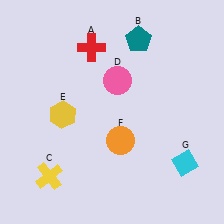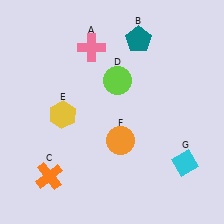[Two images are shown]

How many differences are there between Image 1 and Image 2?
There are 3 differences between the two images.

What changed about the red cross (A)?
In Image 1, A is red. In Image 2, it changed to pink.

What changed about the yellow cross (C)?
In Image 1, C is yellow. In Image 2, it changed to orange.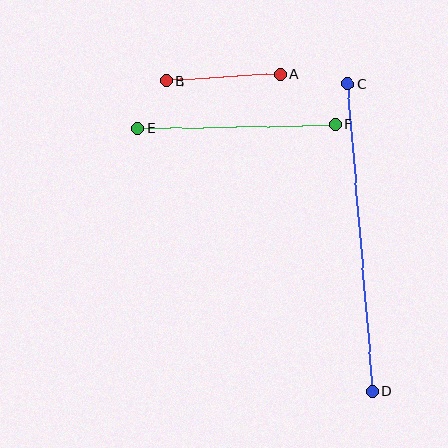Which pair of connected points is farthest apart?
Points C and D are farthest apart.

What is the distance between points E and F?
The distance is approximately 198 pixels.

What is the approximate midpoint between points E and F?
The midpoint is at approximately (237, 126) pixels.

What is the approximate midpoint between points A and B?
The midpoint is at approximately (223, 78) pixels.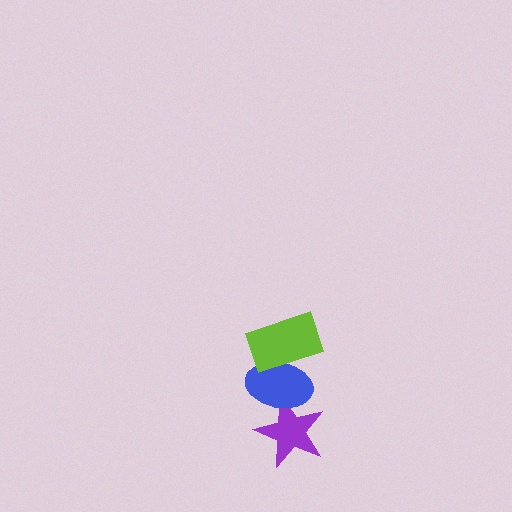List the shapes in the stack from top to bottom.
From top to bottom: the lime rectangle, the blue ellipse, the purple star.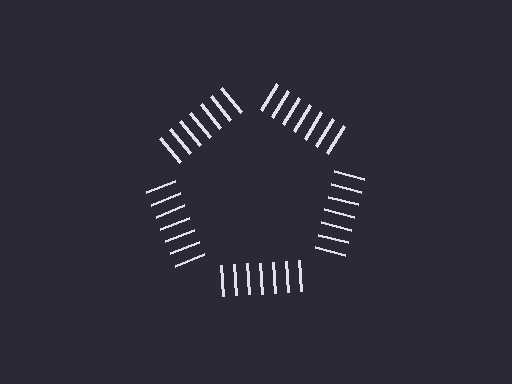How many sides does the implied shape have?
5 sides — the line-ends trace a pentagon.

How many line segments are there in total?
35 — 7 along each of the 5 edges.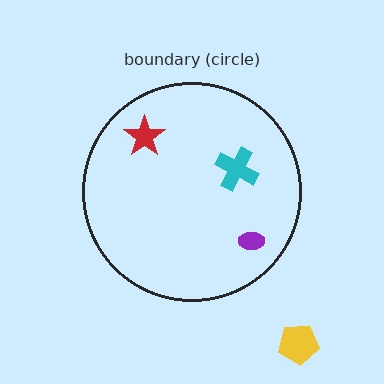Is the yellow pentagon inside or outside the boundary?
Outside.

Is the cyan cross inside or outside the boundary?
Inside.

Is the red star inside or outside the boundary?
Inside.